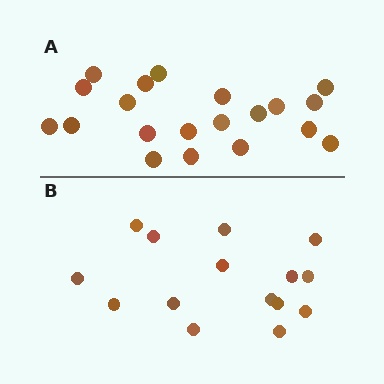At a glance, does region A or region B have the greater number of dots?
Region A (the top region) has more dots.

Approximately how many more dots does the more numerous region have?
Region A has about 5 more dots than region B.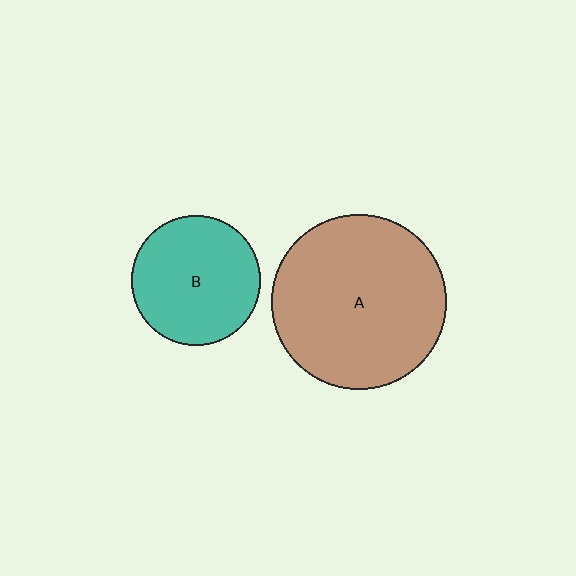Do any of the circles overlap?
No, none of the circles overlap.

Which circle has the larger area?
Circle A (brown).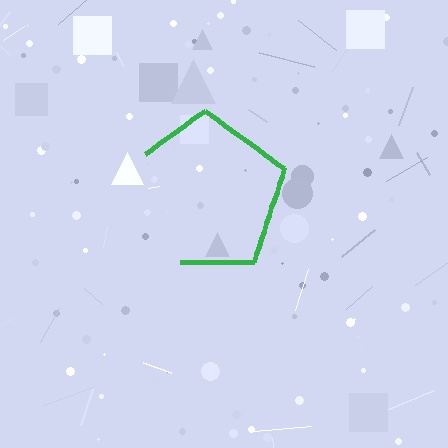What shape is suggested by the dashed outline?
The dashed outline suggests a pentagon.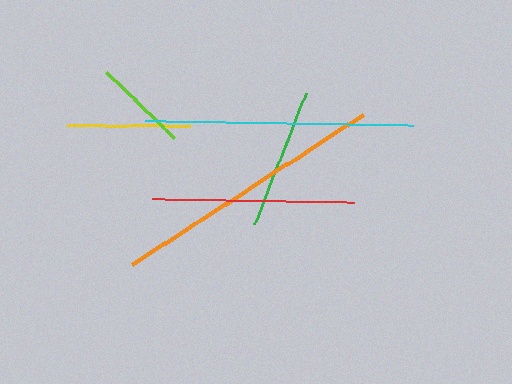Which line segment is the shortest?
The lime line is the shortest at approximately 95 pixels.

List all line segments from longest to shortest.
From longest to shortest: orange, cyan, red, green, yellow, lime.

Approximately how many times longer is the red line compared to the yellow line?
The red line is approximately 1.6 times the length of the yellow line.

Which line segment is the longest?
The orange line is the longest at approximately 276 pixels.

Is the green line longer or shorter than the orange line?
The orange line is longer than the green line.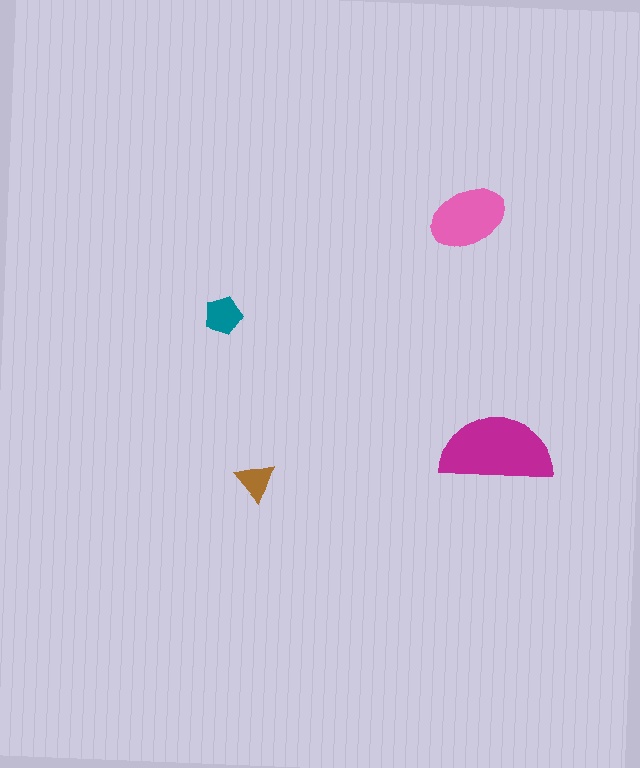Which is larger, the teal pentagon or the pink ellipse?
The pink ellipse.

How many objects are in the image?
There are 4 objects in the image.